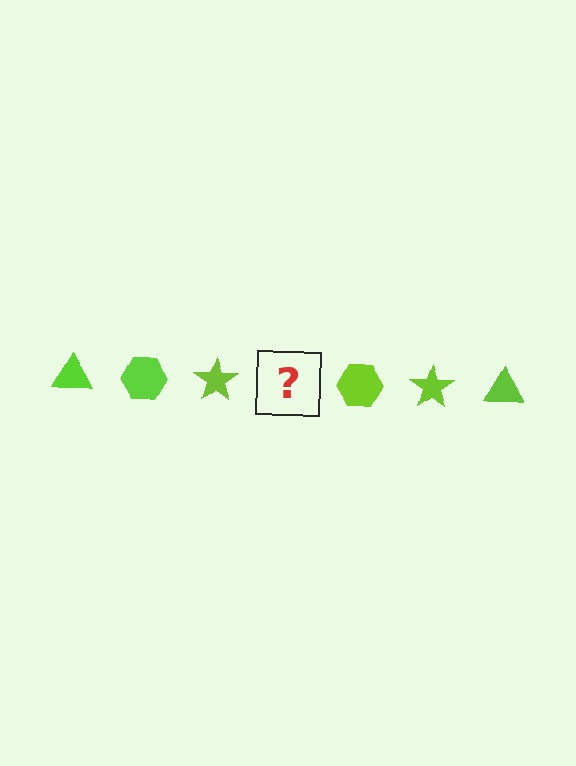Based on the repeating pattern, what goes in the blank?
The blank should be a lime triangle.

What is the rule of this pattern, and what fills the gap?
The rule is that the pattern cycles through triangle, hexagon, star shapes in lime. The gap should be filled with a lime triangle.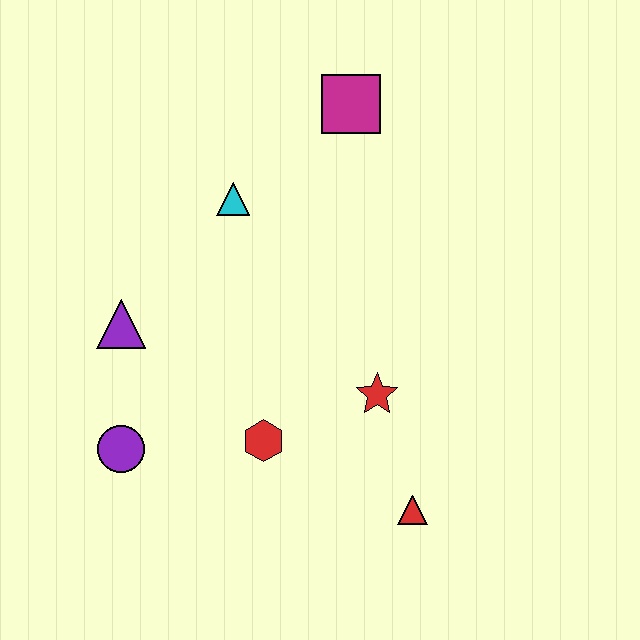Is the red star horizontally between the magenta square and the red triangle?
Yes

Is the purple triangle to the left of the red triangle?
Yes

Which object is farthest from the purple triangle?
The red triangle is farthest from the purple triangle.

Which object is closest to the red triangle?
The red star is closest to the red triangle.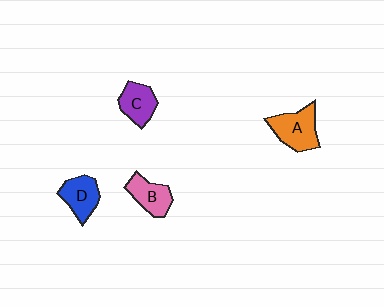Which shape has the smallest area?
Shape C (purple).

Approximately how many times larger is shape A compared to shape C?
Approximately 1.3 times.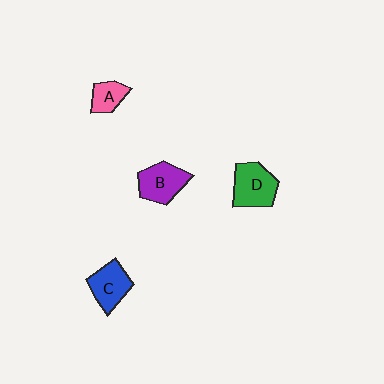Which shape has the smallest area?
Shape A (pink).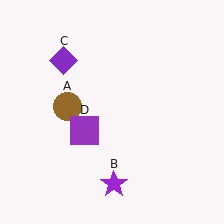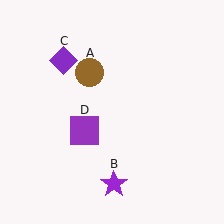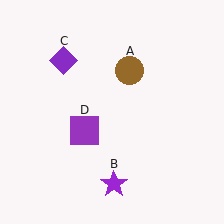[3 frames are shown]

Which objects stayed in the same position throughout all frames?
Purple star (object B) and purple diamond (object C) and purple square (object D) remained stationary.